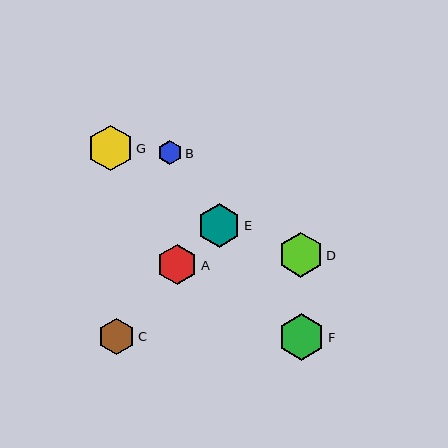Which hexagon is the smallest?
Hexagon B is the smallest with a size of approximately 25 pixels.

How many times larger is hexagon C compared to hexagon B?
Hexagon C is approximately 1.5 times the size of hexagon B.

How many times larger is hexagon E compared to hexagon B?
Hexagon E is approximately 1.8 times the size of hexagon B.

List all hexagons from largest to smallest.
From largest to smallest: F, G, D, E, A, C, B.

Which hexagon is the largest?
Hexagon F is the largest with a size of approximately 47 pixels.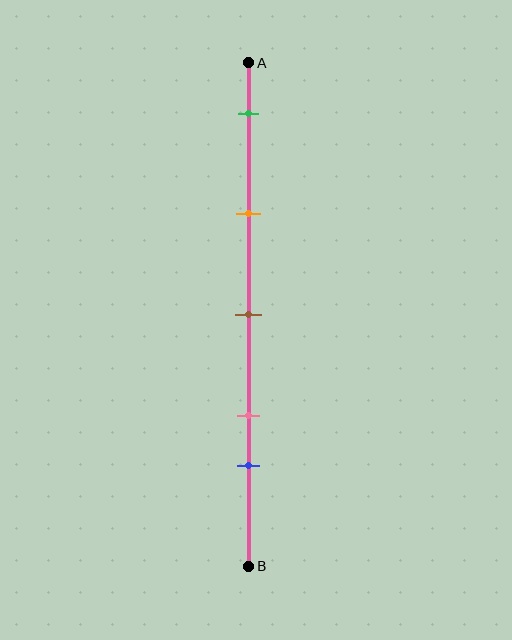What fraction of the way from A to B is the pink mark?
The pink mark is approximately 70% (0.7) of the way from A to B.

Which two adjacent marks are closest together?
The pink and blue marks are the closest adjacent pair.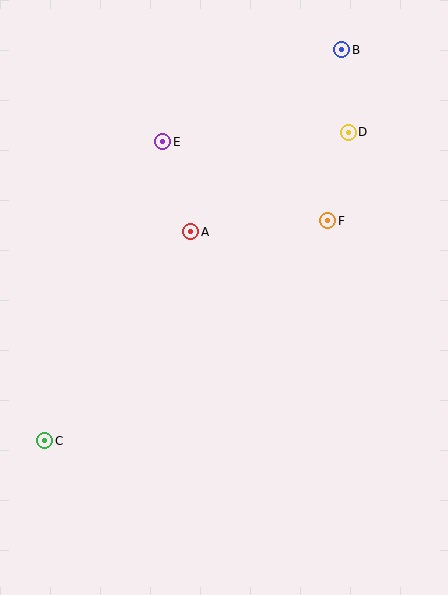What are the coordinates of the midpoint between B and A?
The midpoint between B and A is at (266, 141).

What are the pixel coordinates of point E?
Point E is at (163, 142).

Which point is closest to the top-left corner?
Point E is closest to the top-left corner.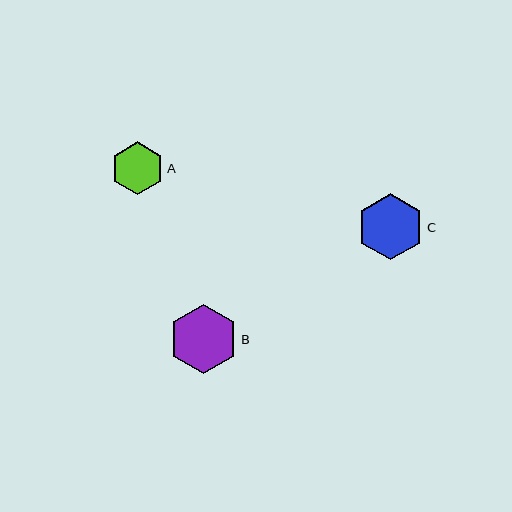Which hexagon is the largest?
Hexagon B is the largest with a size of approximately 68 pixels.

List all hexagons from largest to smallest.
From largest to smallest: B, C, A.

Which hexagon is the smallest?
Hexagon A is the smallest with a size of approximately 53 pixels.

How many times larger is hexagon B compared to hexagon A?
Hexagon B is approximately 1.3 times the size of hexagon A.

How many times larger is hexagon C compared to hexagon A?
Hexagon C is approximately 1.3 times the size of hexagon A.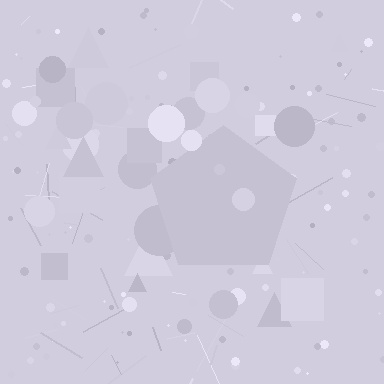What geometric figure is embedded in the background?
A pentagon is embedded in the background.